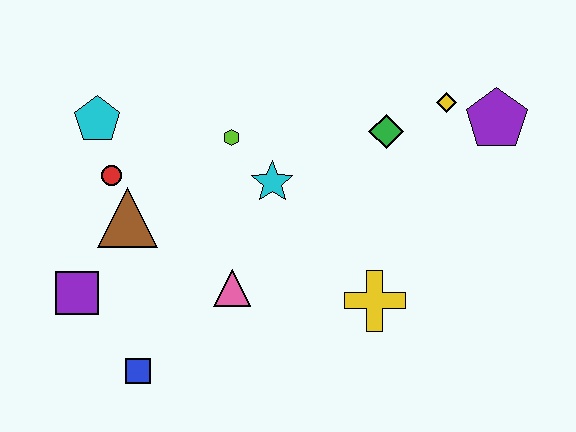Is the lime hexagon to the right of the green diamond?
No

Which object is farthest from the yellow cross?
The cyan pentagon is farthest from the yellow cross.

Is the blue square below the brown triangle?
Yes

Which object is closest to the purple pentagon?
The yellow diamond is closest to the purple pentagon.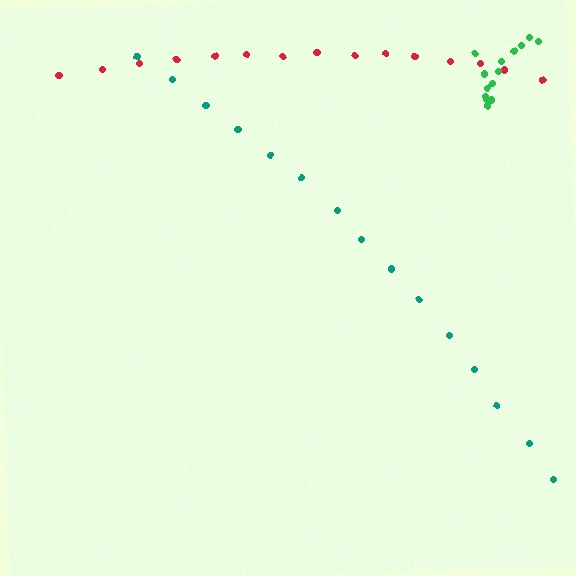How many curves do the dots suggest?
There are 3 distinct paths.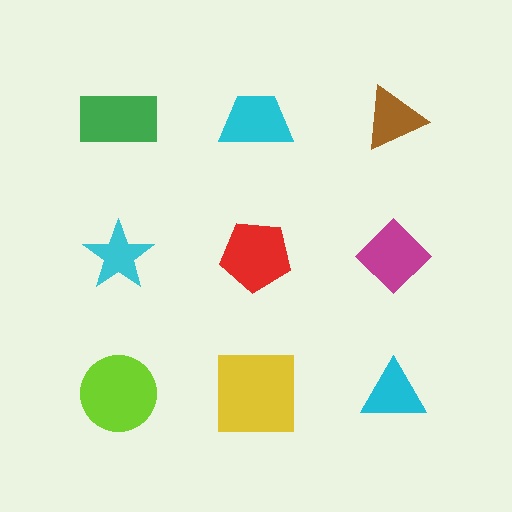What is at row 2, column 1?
A cyan star.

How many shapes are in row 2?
3 shapes.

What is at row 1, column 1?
A green rectangle.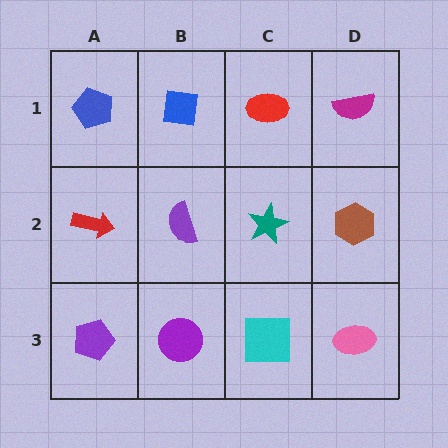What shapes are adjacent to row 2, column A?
A blue pentagon (row 1, column A), a purple pentagon (row 3, column A), a purple semicircle (row 2, column B).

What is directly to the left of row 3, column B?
A purple pentagon.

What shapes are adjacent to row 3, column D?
A brown hexagon (row 2, column D), a cyan square (row 3, column C).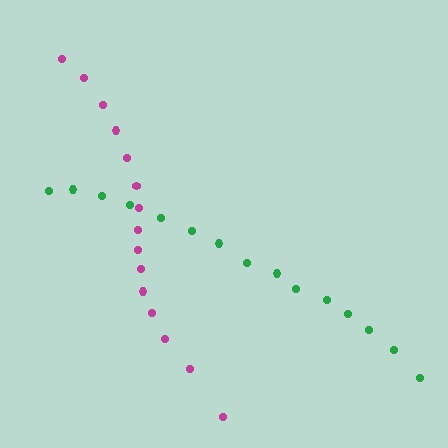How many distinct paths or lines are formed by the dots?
There are 2 distinct paths.